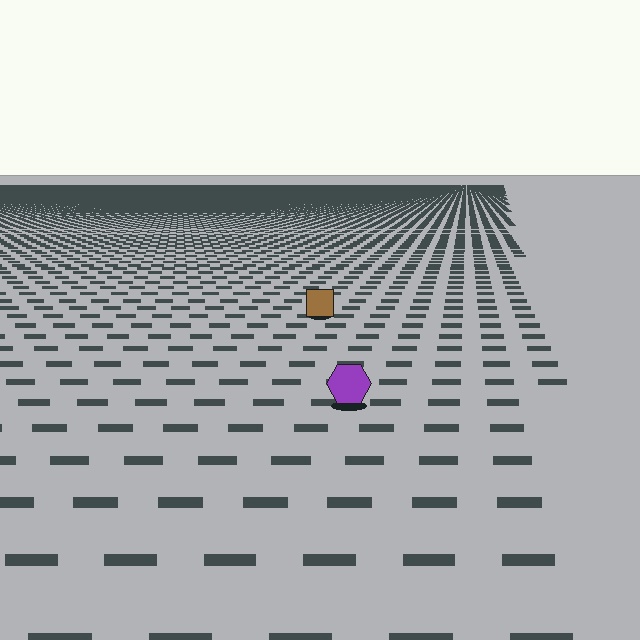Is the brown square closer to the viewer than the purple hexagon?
No. The purple hexagon is closer — you can tell from the texture gradient: the ground texture is coarser near it.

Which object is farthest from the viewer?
The brown square is farthest from the viewer. It appears smaller and the ground texture around it is denser.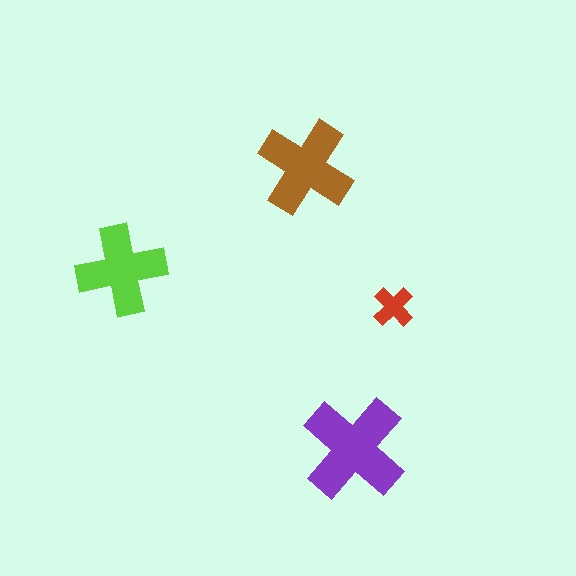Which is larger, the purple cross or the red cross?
The purple one.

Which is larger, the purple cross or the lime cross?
The purple one.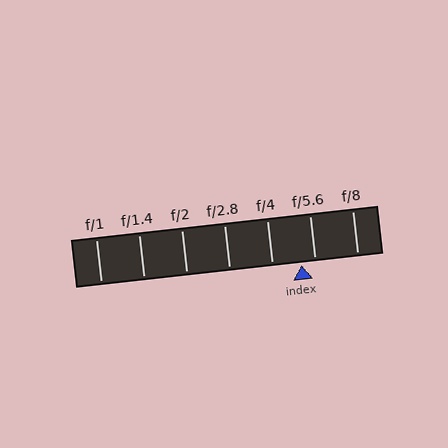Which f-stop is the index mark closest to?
The index mark is closest to f/5.6.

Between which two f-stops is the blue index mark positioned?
The index mark is between f/4 and f/5.6.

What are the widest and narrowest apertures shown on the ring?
The widest aperture shown is f/1 and the narrowest is f/8.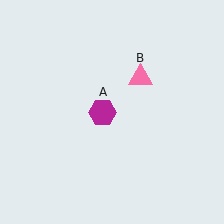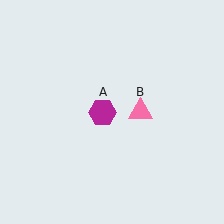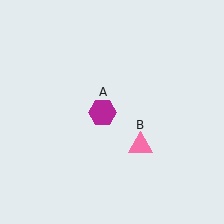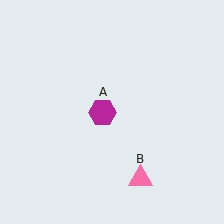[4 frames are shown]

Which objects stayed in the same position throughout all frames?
Magenta hexagon (object A) remained stationary.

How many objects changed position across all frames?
1 object changed position: pink triangle (object B).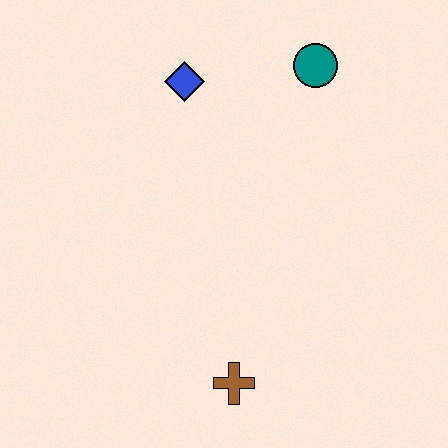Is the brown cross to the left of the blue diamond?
No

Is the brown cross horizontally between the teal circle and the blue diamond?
Yes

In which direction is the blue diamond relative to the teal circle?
The blue diamond is to the left of the teal circle.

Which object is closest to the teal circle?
The blue diamond is closest to the teal circle.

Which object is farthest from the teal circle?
The brown cross is farthest from the teal circle.